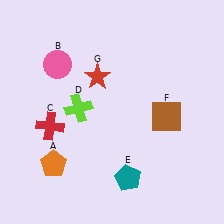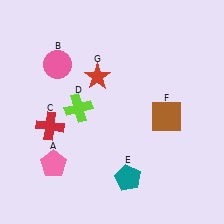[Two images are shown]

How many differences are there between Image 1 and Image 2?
There is 1 difference between the two images.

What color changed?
The pentagon (A) changed from orange in Image 1 to pink in Image 2.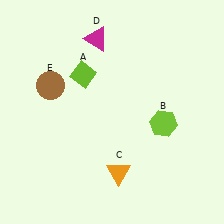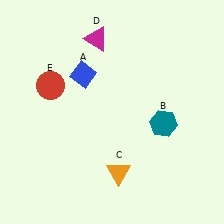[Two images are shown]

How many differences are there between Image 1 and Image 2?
There are 3 differences between the two images.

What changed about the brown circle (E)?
In Image 1, E is brown. In Image 2, it changed to red.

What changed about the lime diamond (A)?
In Image 1, A is lime. In Image 2, it changed to blue.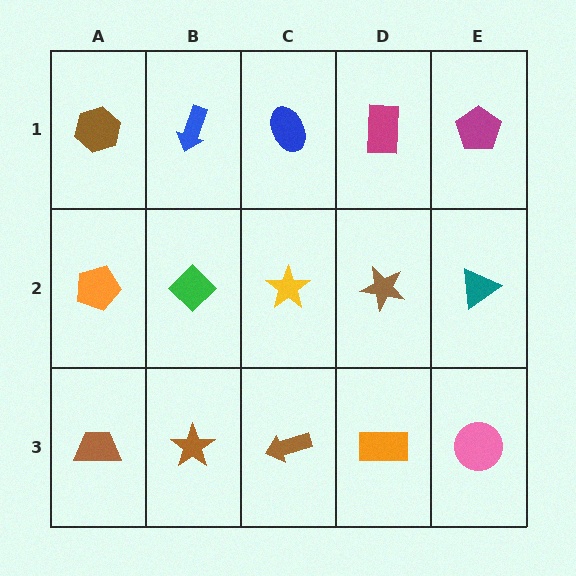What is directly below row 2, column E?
A pink circle.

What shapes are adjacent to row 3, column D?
A brown star (row 2, column D), a brown arrow (row 3, column C), a pink circle (row 3, column E).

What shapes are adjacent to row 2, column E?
A magenta pentagon (row 1, column E), a pink circle (row 3, column E), a brown star (row 2, column D).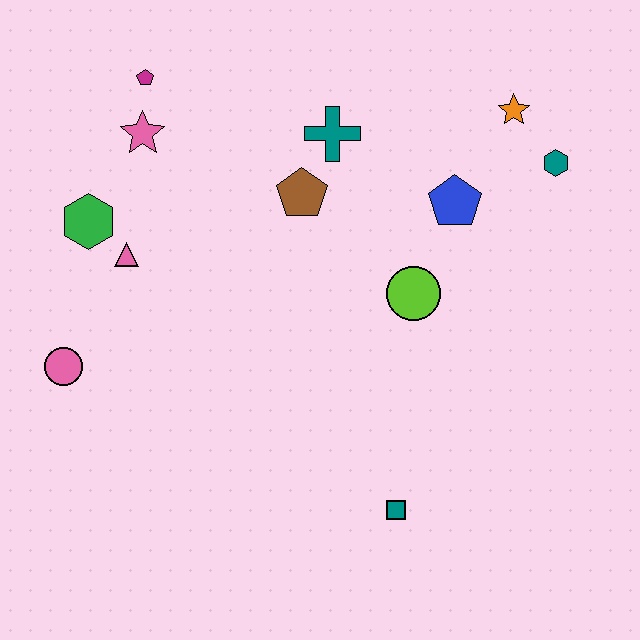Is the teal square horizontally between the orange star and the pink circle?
Yes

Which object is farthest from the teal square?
The magenta pentagon is farthest from the teal square.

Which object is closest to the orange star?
The teal hexagon is closest to the orange star.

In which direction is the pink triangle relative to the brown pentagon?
The pink triangle is to the left of the brown pentagon.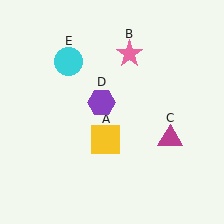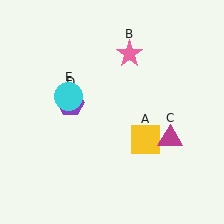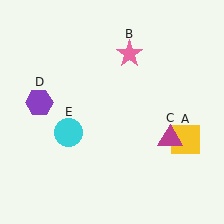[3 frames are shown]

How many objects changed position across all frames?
3 objects changed position: yellow square (object A), purple hexagon (object D), cyan circle (object E).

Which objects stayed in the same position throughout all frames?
Pink star (object B) and magenta triangle (object C) remained stationary.